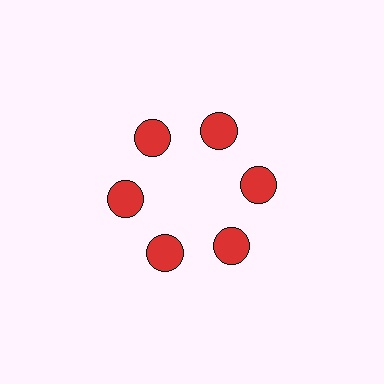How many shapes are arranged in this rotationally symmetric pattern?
There are 6 shapes, arranged in 6 groups of 1.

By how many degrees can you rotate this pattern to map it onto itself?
The pattern maps onto itself every 60 degrees of rotation.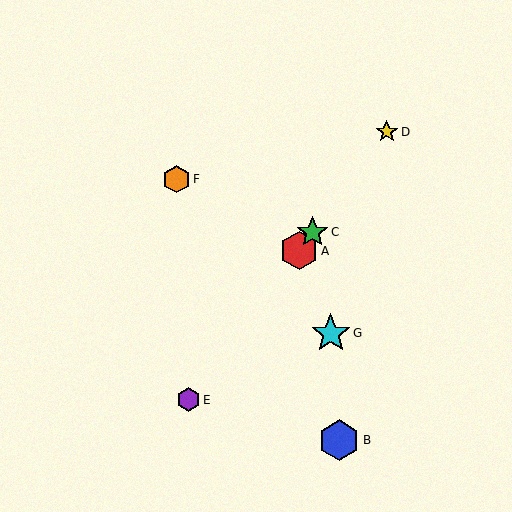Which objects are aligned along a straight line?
Objects A, C, D, E are aligned along a straight line.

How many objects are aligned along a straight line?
4 objects (A, C, D, E) are aligned along a straight line.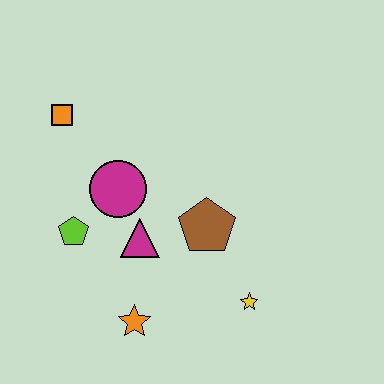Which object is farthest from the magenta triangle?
The orange square is farthest from the magenta triangle.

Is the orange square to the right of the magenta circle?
No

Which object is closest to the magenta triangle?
The magenta circle is closest to the magenta triangle.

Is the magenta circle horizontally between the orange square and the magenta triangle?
Yes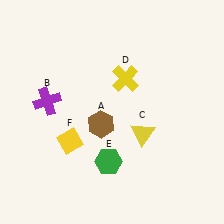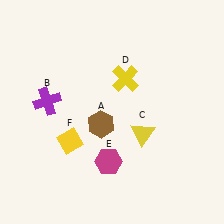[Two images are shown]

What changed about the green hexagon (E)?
In Image 1, E is green. In Image 2, it changed to magenta.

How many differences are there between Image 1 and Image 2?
There is 1 difference between the two images.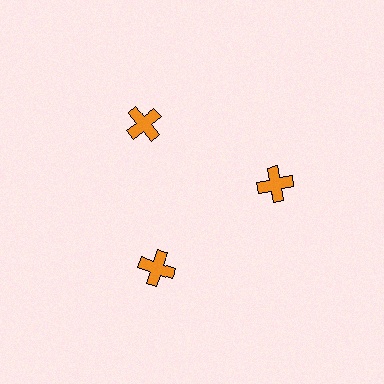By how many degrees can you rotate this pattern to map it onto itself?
The pattern maps onto itself every 120 degrees of rotation.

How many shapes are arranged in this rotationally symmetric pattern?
There are 3 shapes, arranged in 3 groups of 1.